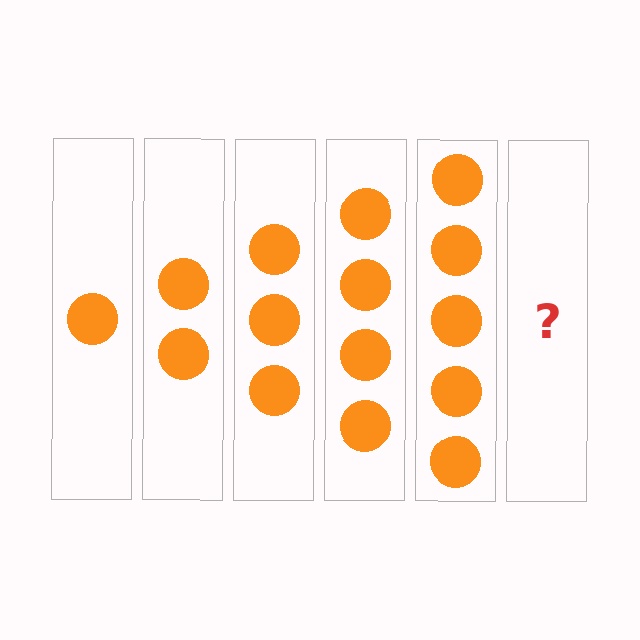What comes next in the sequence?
The next element should be 6 circles.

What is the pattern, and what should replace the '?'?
The pattern is that each step adds one more circle. The '?' should be 6 circles.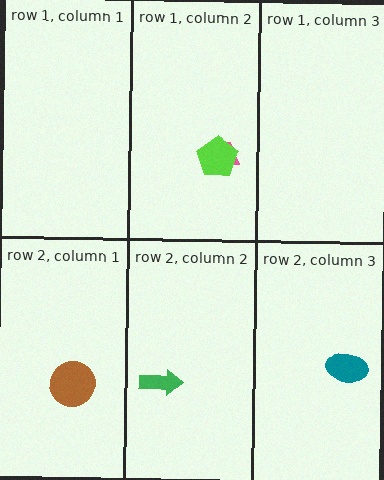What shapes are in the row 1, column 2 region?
The pink trapezoid, the lime pentagon.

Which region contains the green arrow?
The row 2, column 2 region.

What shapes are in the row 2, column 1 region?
The brown circle.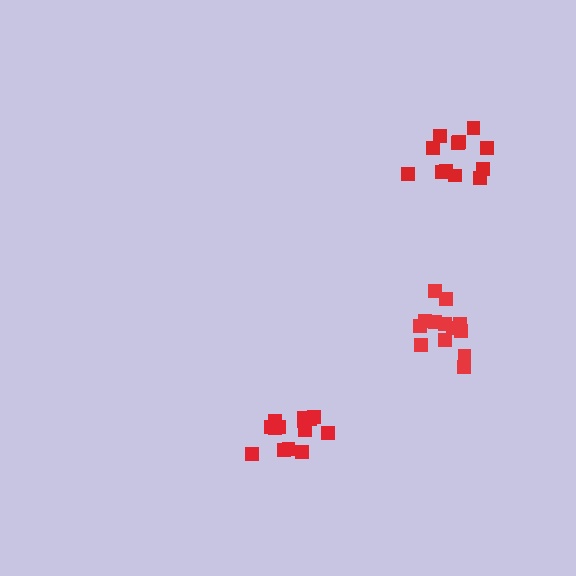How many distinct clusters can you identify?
There are 3 distinct clusters.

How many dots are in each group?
Group 1: 12 dots, Group 2: 13 dots, Group 3: 15 dots (40 total).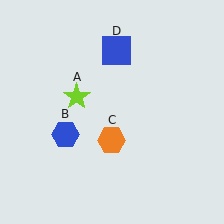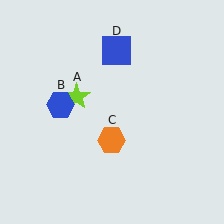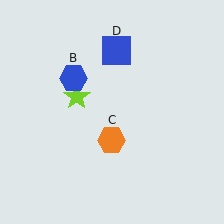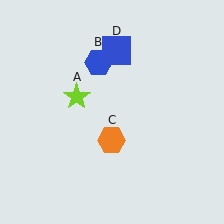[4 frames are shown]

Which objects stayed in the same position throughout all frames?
Lime star (object A) and orange hexagon (object C) and blue square (object D) remained stationary.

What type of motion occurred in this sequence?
The blue hexagon (object B) rotated clockwise around the center of the scene.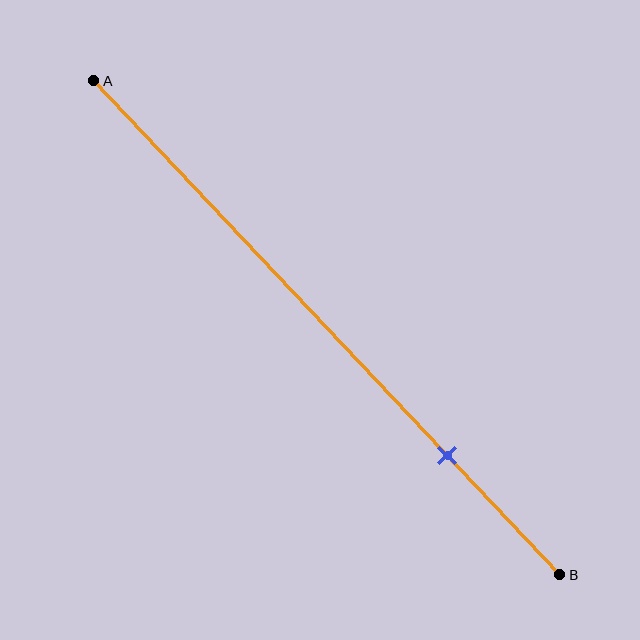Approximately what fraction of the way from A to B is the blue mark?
The blue mark is approximately 75% of the way from A to B.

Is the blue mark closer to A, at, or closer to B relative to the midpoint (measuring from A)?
The blue mark is closer to point B than the midpoint of segment AB.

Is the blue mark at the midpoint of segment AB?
No, the mark is at about 75% from A, not at the 50% midpoint.